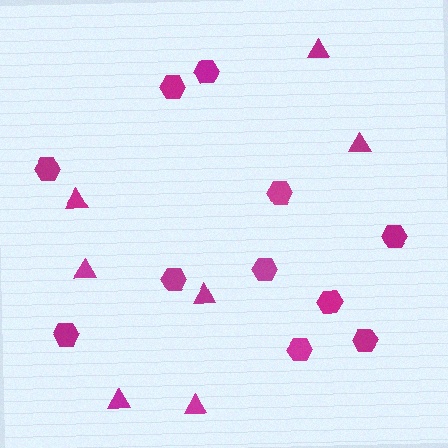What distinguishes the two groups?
There are 2 groups: one group of hexagons (11) and one group of triangles (7).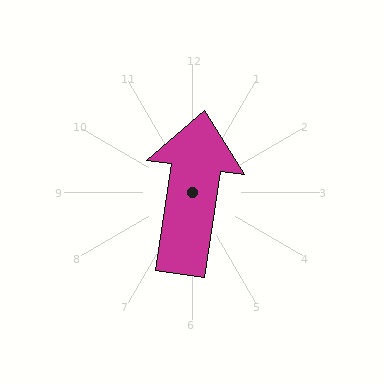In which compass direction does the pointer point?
North.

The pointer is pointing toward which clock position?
Roughly 12 o'clock.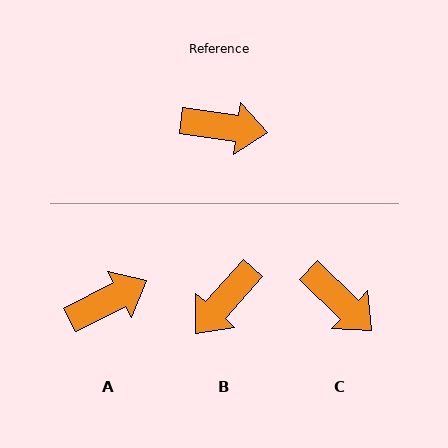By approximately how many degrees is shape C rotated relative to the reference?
Approximately 37 degrees clockwise.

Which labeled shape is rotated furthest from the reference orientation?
B, about 124 degrees away.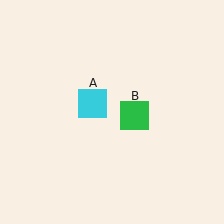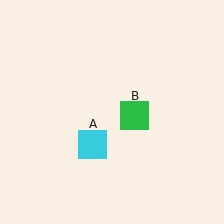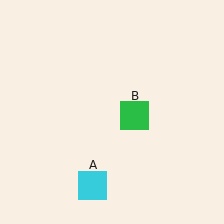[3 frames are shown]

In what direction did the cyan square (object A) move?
The cyan square (object A) moved down.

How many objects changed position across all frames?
1 object changed position: cyan square (object A).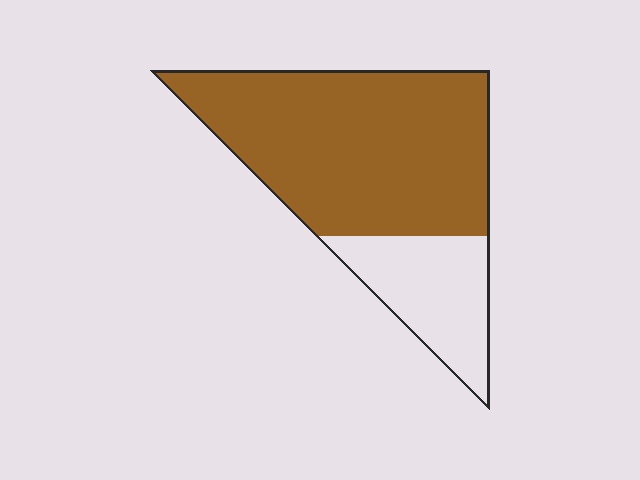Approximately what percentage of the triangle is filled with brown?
Approximately 75%.